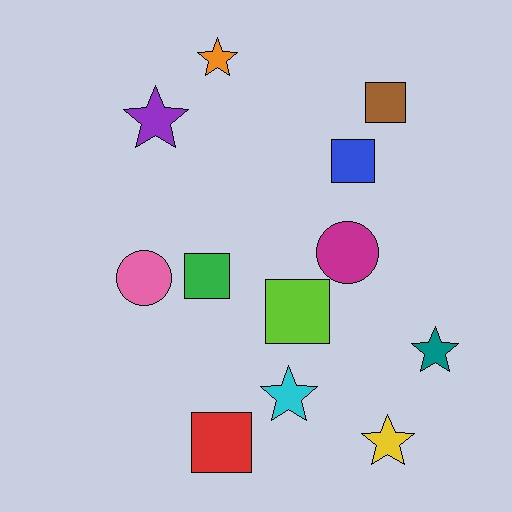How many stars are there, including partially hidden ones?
There are 5 stars.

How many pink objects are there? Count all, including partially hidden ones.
There is 1 pink object.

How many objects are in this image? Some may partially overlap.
There are 12 objects.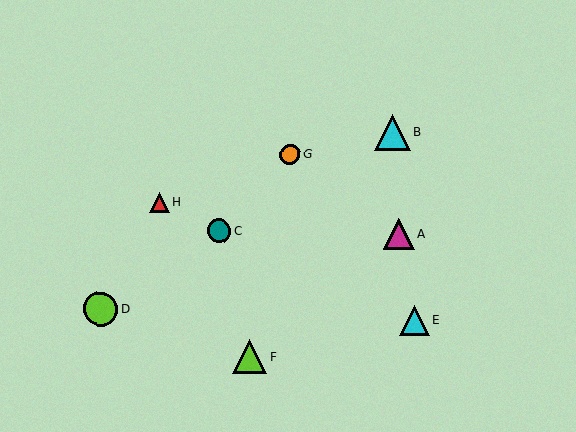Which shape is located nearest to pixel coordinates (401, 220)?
The magenta triangle (labeled A) at (399, 234) is nearest to that location.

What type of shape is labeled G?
Shape G is an orange circle.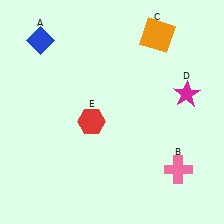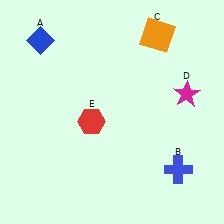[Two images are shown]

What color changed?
The cross (B) changed from pink in Image 1 to blue in Image 2.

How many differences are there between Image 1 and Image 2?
There is 1 difference between the two images.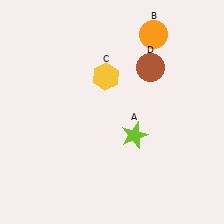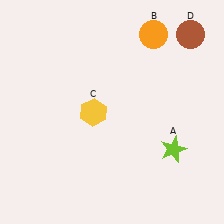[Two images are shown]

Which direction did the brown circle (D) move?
The brown circle (D) moved right.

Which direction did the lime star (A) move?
The lime star (A) moved right.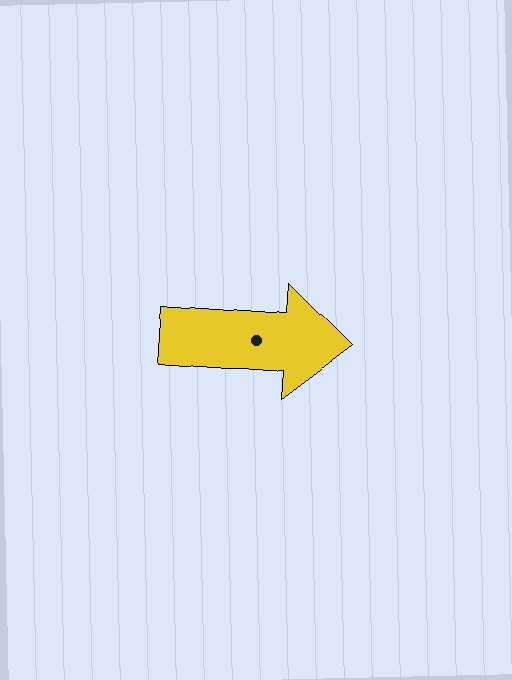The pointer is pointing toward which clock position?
Roughly 3 o'clock.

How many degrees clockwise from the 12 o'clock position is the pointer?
Approximately 94 degrees.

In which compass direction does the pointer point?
East.